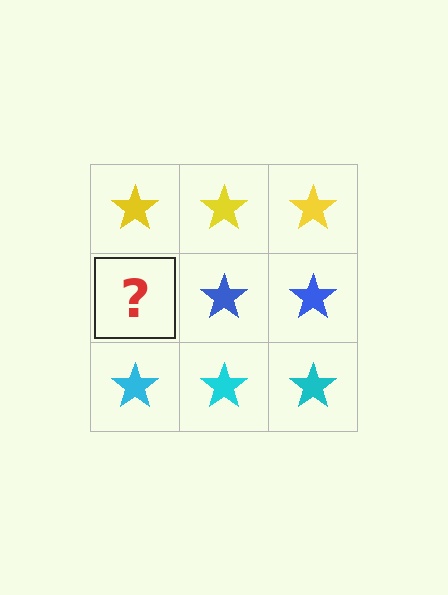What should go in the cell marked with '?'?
The missing cell should contain a blue star.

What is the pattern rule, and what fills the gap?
The rule is that each row has a consistent color. The gap should be filled with a blue star.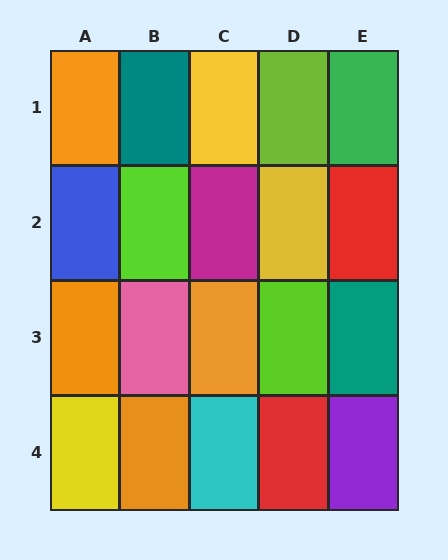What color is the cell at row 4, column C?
Cyan.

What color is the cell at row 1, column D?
Lime.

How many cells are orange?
4 cells are orange.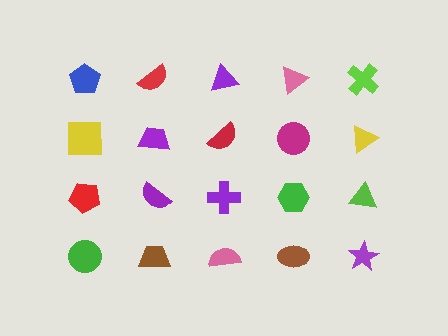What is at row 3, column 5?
A lime triangle.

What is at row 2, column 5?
A yellow triangle.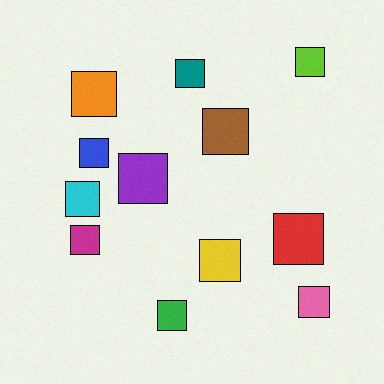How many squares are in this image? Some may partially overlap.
There are 12 squares.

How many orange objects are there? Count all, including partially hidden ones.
There is 1 orange object.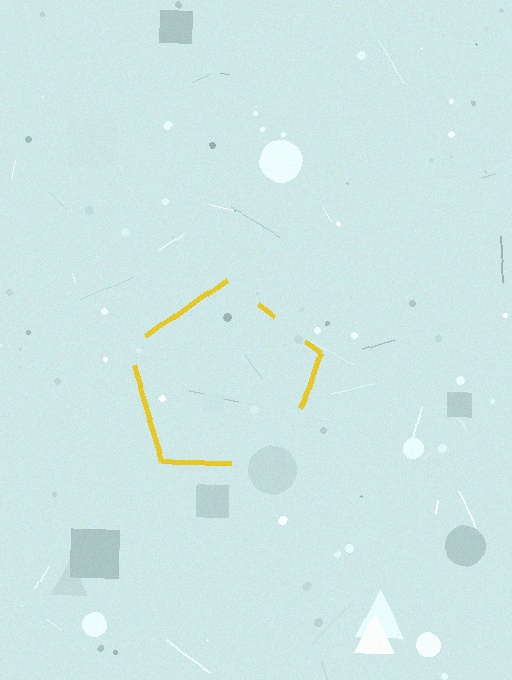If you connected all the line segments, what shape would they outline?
They would outline a pentagon.